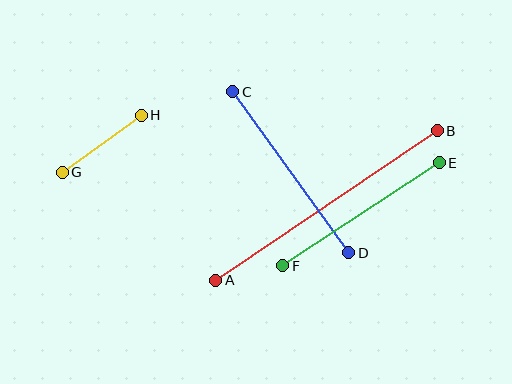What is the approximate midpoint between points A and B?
The midpoint is at approximately (327, 206) pixels.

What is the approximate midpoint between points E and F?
The midpoint is at approximately (361, 214) pixels.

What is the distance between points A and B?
The distance is approximately 267 pixels.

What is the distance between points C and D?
The distance is approximately 199 pixels.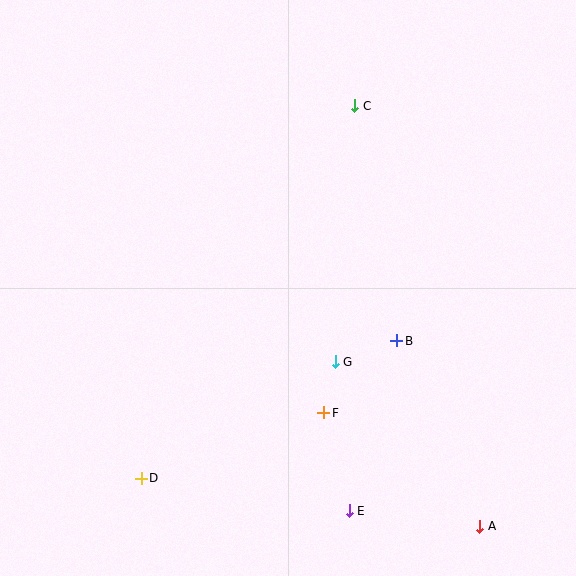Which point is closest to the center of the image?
Point G at (335, 362) is closest to the center.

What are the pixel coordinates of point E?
Point E is at (349, 511).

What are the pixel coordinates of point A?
Point A is at (480, 526).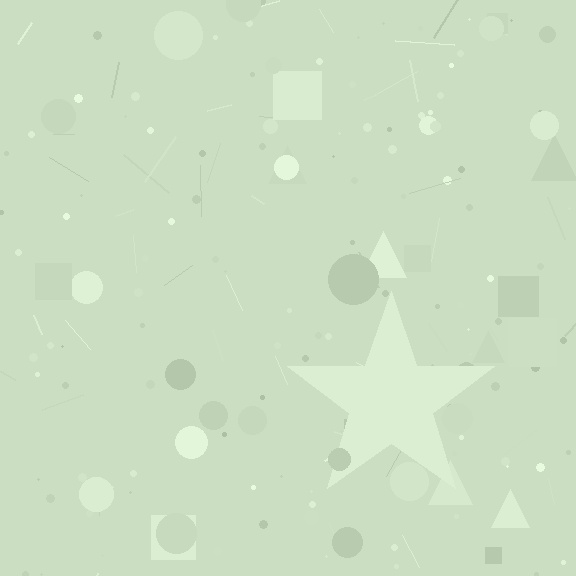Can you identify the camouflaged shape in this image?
The camouflaged shape is a star.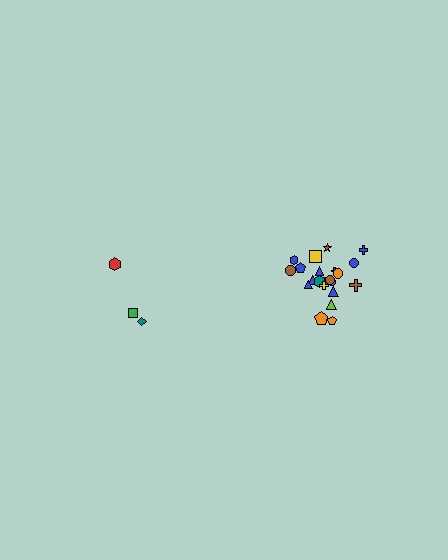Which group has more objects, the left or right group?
The right group.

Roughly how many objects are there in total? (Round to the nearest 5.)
Roughly 25 objects in total.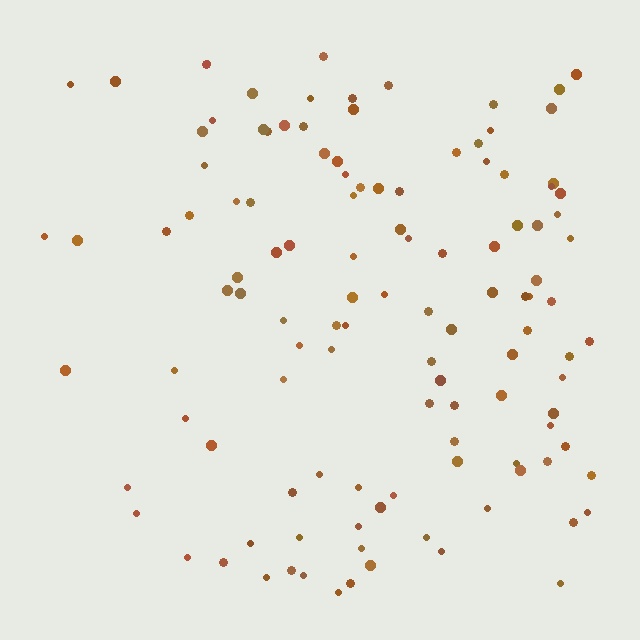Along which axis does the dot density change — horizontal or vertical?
Horizontal.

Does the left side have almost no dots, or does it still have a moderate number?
Still a moderate number, just noticeably fewer than the right.